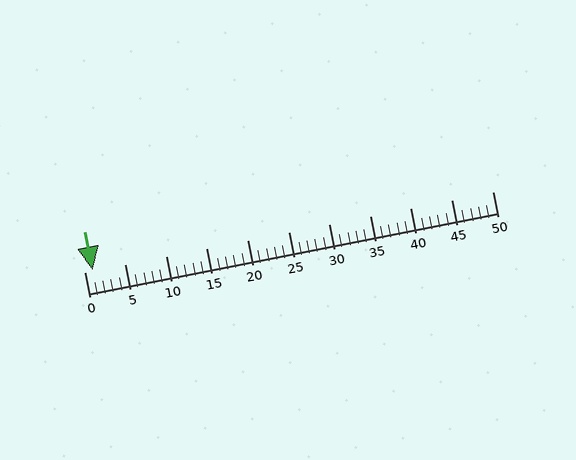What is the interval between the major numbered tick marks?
The major tick marks are spaced 5 units apart.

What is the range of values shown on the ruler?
The ruler shows values from 0 to 50.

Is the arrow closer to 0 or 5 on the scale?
The arrow is closer to 0.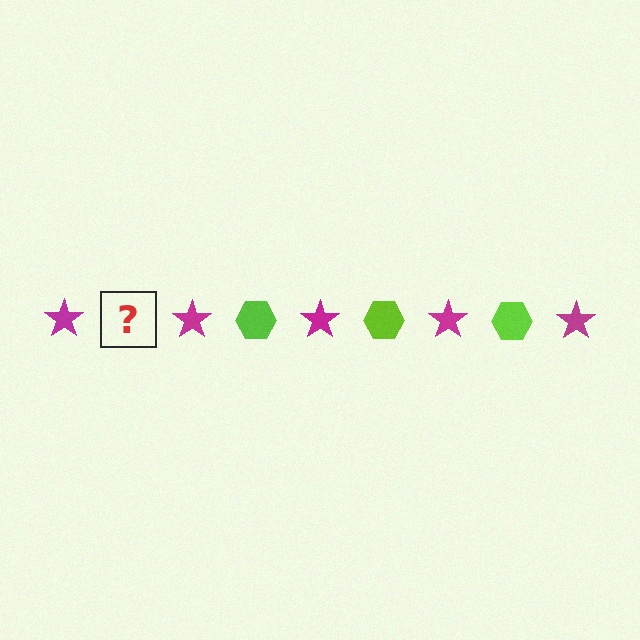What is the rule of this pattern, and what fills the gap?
The rule is that the pattern alternates between magenta star and lime hexagon. The gap should be filled with a lime hexagon.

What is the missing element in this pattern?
The missing element is a lime hexagon.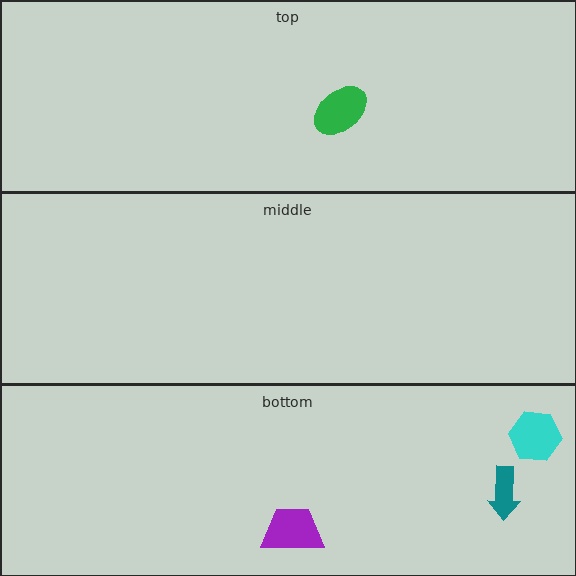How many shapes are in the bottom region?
3.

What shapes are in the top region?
The green ellipse.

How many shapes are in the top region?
1.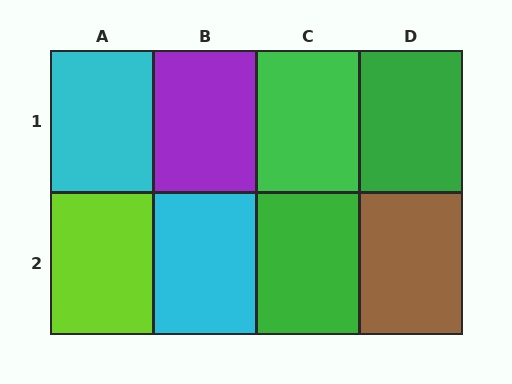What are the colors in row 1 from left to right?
Cyan, purple, green, green.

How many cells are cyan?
2 cells are cyan.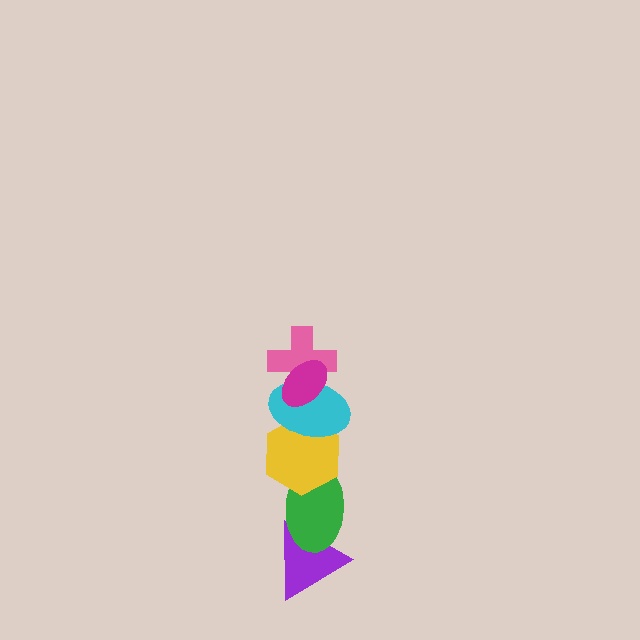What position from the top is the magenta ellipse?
The magenta ellipse is 1st from the top.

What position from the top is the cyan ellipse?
The cyan ellipse is 3rd from the top.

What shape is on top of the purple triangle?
The green ellipse is on top of the purple triangle.